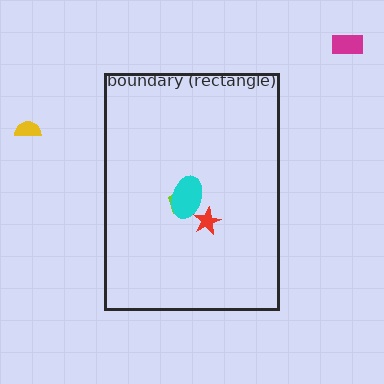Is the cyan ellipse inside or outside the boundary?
Inside.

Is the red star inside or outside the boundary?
Inside.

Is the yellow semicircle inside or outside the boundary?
Outside.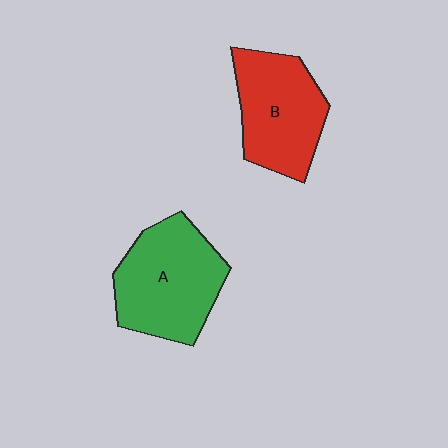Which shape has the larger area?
Shape A (green).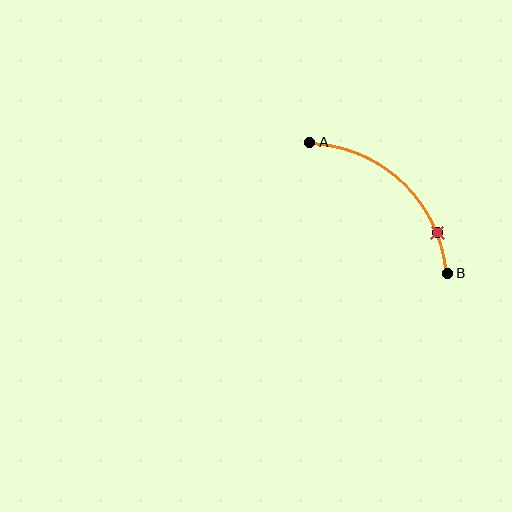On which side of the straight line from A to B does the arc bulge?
The arc bulges above and to the right of the straight line connecting A and B.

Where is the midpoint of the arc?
The arc midpoint is the point on the curve farthest from the straight line joining A and B. It sits above and to the right of that line.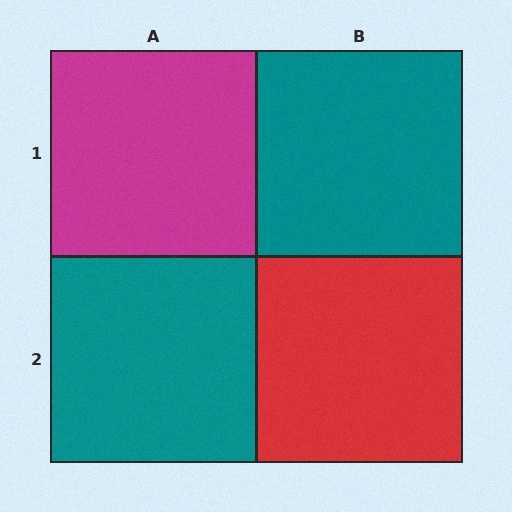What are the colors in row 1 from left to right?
Magenta, teal.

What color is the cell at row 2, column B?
Red.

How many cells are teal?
2 cells are teal.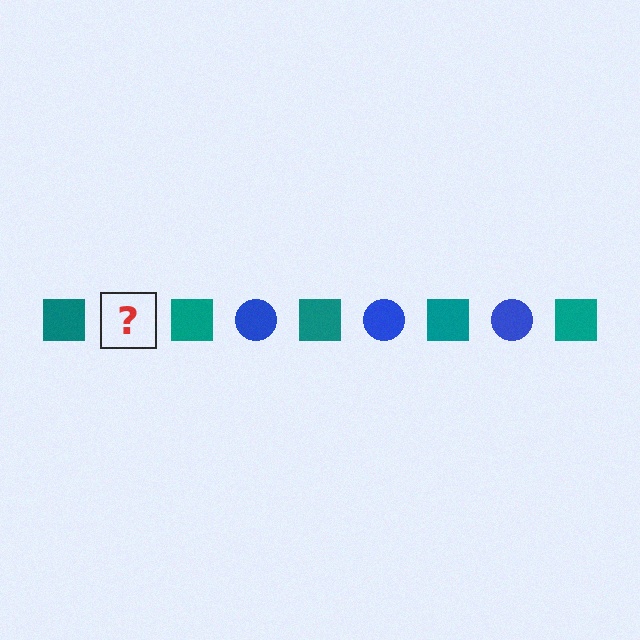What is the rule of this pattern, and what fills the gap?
The rule is that the pattern alternates between teal square and blue circle. The gap should be filled with a blue circle.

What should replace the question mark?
The question mark should be replaced with a blue circle.